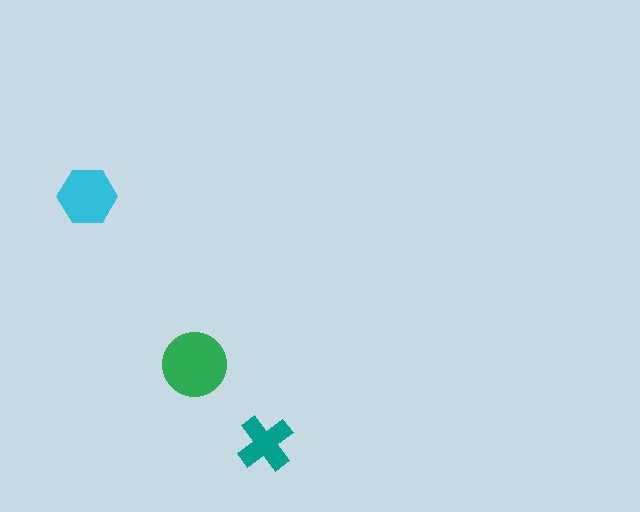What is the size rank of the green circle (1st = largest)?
1st.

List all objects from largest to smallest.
The green circle, the cyan hexagon, the teal cross.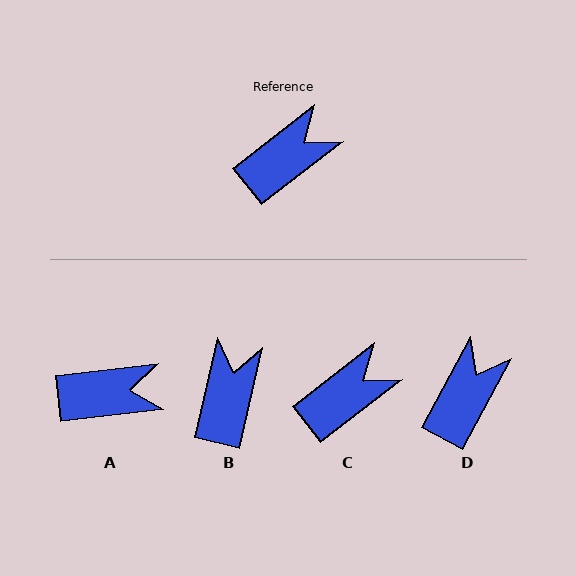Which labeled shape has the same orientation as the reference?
C.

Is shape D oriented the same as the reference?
No, it is off by about 24 degrees.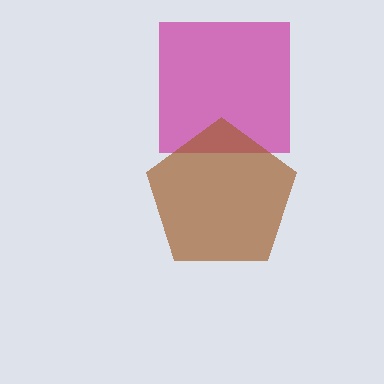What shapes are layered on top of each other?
The layered shapes are: a magenta square, a brown pentagon.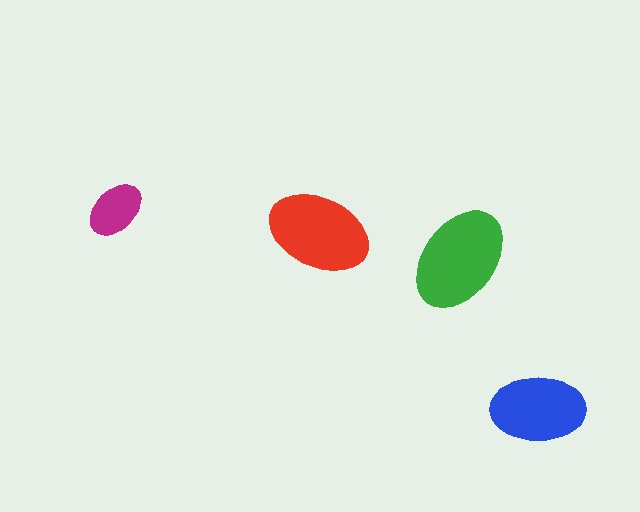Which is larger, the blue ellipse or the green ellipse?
The green one.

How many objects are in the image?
There are 4 objects in the image.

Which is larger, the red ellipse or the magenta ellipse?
The red one.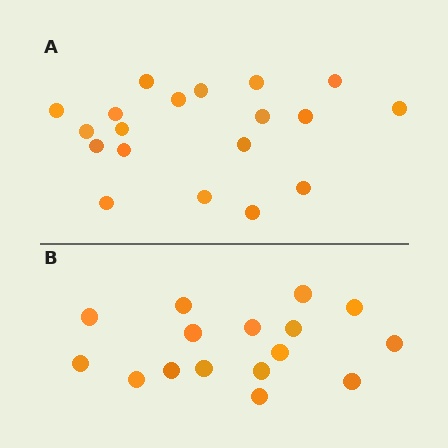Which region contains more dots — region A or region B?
Region A (the top region) has more dots.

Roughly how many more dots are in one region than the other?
Region A has just a few more — roughly 2 or 3 more dots than region B.